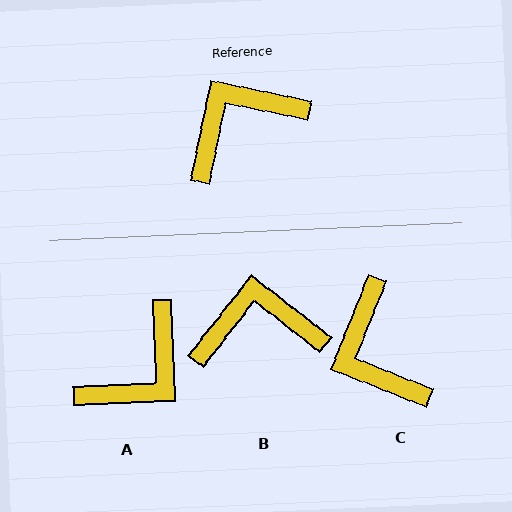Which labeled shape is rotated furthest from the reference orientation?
A, about 166 degrees away.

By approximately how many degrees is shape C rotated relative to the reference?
Approximately 80 degrees counter-clockwise.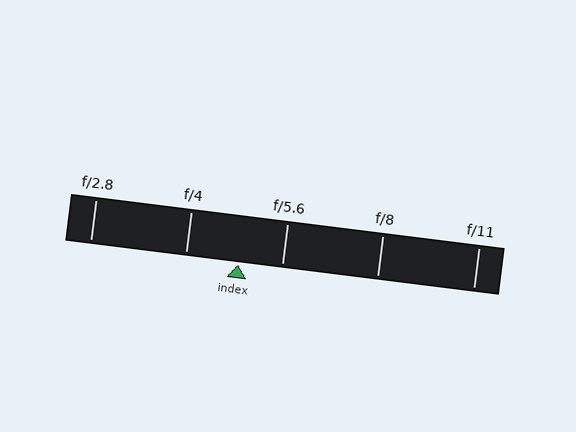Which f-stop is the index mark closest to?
The index mark is closest to f/5.6.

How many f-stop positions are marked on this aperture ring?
There are 5 f-stop positions marked.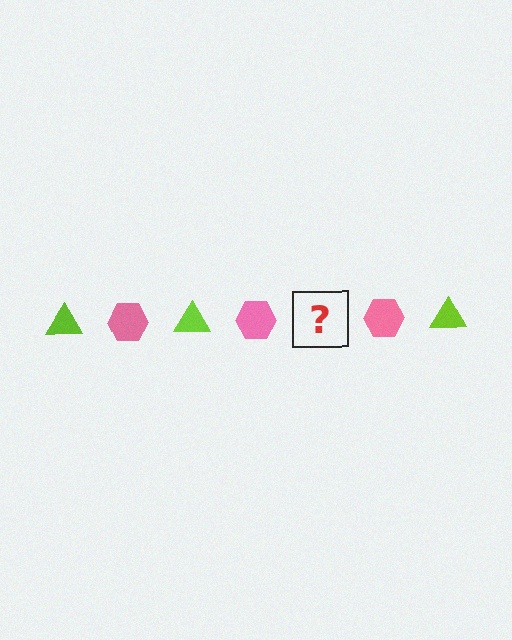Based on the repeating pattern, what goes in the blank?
The blank should be a lime triangle.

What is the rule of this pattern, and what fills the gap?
The rule is that the pattern alternates between lime triangle and pink hexagon. The gap should be filled with a lime triangle.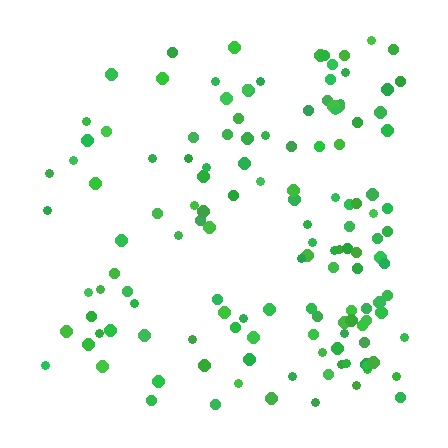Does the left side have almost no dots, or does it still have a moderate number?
Still a moderate number, just noticeably fewer than the right.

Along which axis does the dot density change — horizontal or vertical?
Horizontal.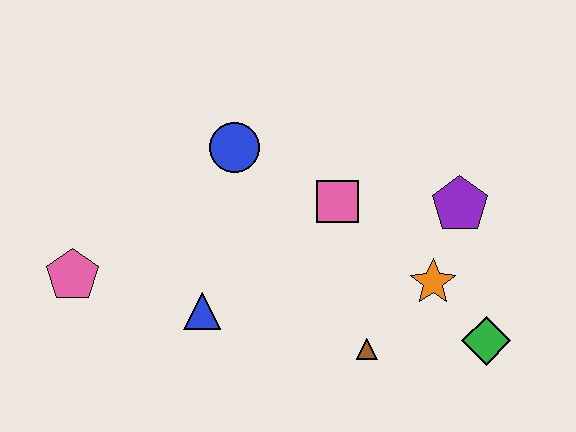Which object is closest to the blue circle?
The pink square is closest to the blue circle.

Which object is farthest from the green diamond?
The pink pentagon is farthest from the green diamond.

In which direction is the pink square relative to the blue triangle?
The pink square is to the right of the blue triangle.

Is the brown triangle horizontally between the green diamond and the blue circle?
Yes